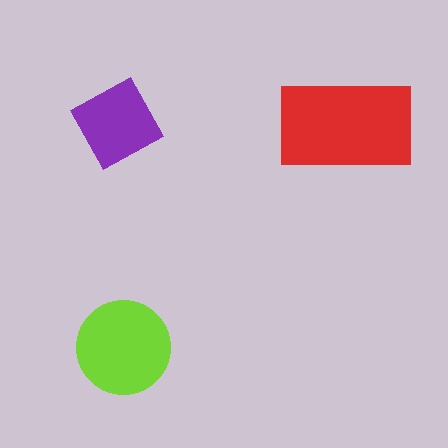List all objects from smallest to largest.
The purple diamond, the lime circle, the red rectangle.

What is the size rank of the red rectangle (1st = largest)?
1st.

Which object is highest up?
The purple diamond is topmost.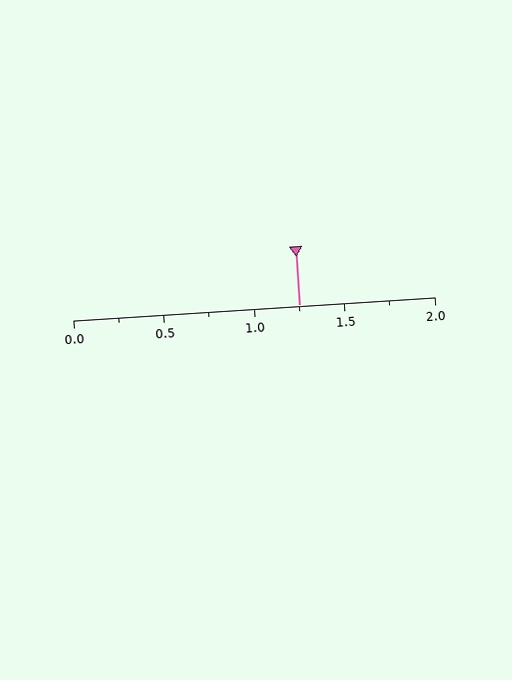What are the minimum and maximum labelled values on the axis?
The axis runs from 0.0 to 2.0.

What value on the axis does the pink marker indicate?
The marker indicates approximately 1.25.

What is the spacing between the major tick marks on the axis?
The major ticks are spaced 0.5 apart.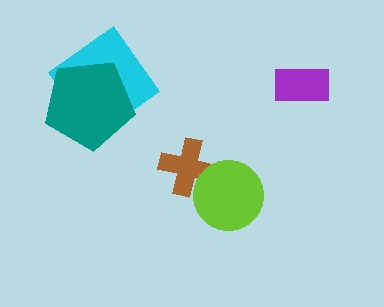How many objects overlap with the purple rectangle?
0 objects overlap with the purple rectangle.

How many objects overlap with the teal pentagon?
1 object overlaps with the teal pentagon.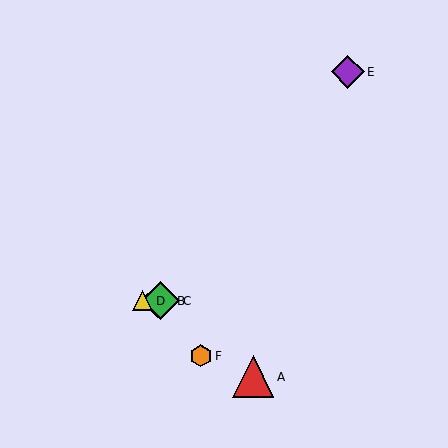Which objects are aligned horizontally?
Objects B, C, D are aligned horizontally.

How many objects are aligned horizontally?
3 objects (B, C, D) are aligned horizontally.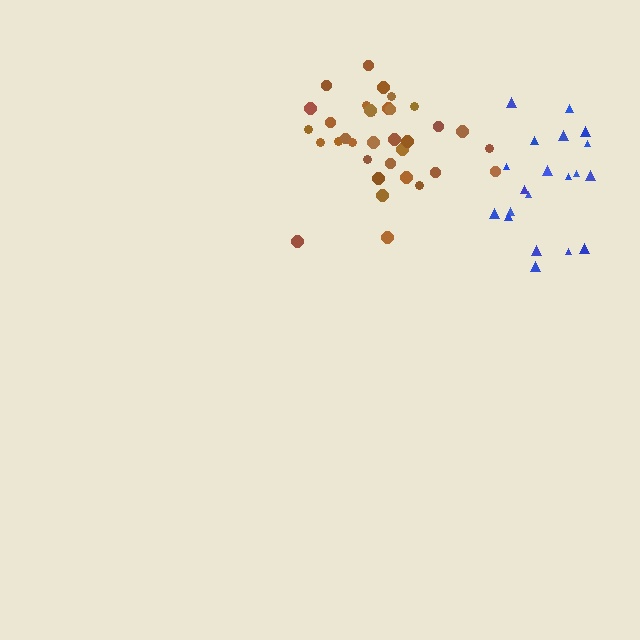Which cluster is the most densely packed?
Brown.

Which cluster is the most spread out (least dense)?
Blue.